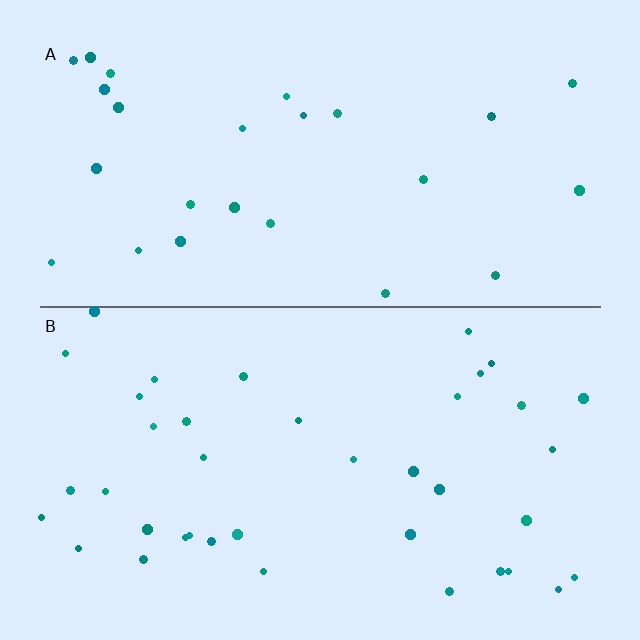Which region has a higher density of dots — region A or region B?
B (the bottom).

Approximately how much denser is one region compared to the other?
Approximately 1.5× — region B over region A.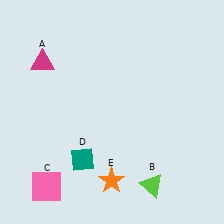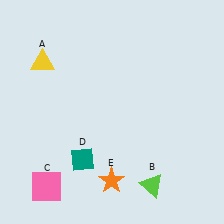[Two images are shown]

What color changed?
The triangle (A) changed from magenta in Image 1 to yellow in Image 2.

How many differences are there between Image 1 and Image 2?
There is 1 difference between the two images.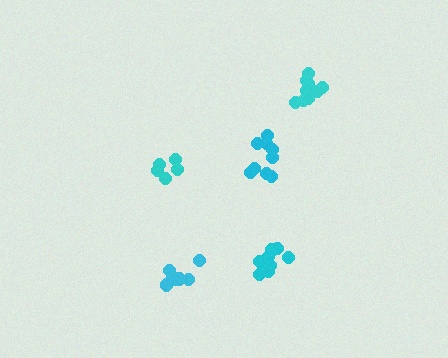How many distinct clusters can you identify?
There are 5 distinct clusters.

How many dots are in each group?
Group 1: 8 dots, Group 2: 5 dots, Group 3: 9 dots, Group 4: 11 dots, Group 5: 11 dots (44 total).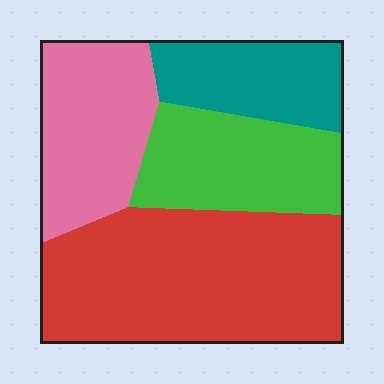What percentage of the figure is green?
Green takes up less than a quarter of the figure.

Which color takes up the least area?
Teal, at roughly 15%.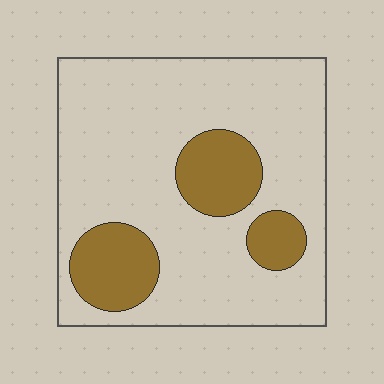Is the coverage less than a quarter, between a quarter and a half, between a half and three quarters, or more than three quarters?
Less than a quarter.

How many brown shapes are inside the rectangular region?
3.